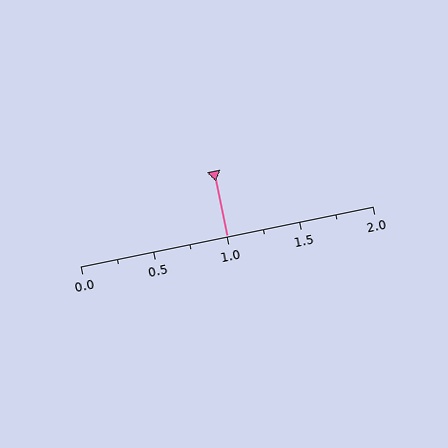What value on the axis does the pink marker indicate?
The marker indicates approximately 1.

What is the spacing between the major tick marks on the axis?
The major ticks are spaced 0.5 apart.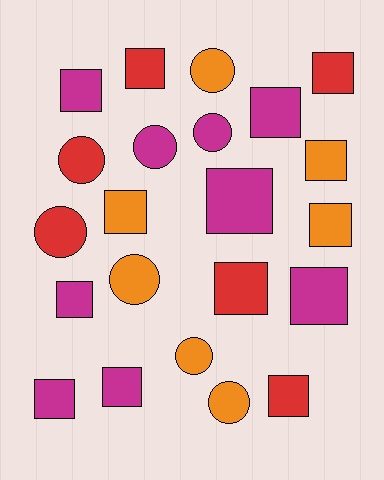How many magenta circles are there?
There are 2 magenta circles.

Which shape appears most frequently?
Square, with 14 objects.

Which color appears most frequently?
Magenta, with 9 objects.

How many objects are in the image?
There are 22 objects.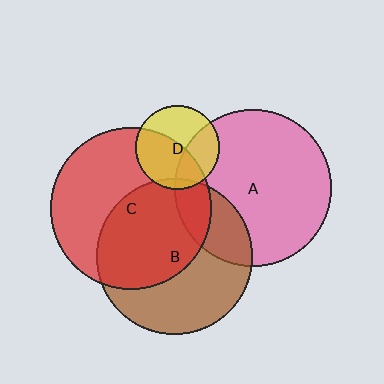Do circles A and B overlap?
Yes.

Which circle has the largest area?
Circle C (red).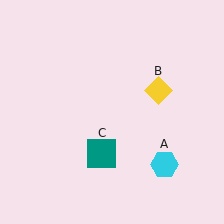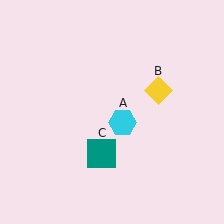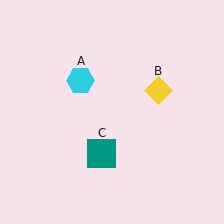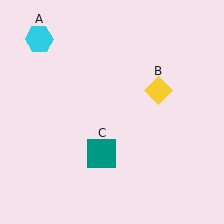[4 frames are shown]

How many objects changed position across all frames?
1 object changed position: cyan hexagon (object A).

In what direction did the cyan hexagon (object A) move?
The cyan hexagon (object A) moved up and to the left.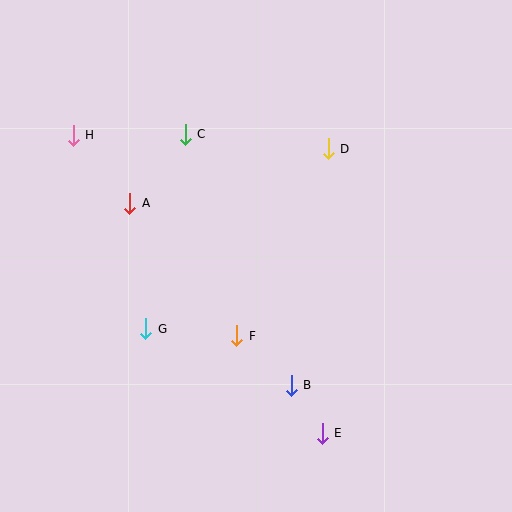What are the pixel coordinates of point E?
Point E is at (322, 433).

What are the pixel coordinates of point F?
Point F is at (237, 336).